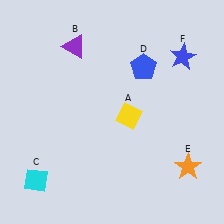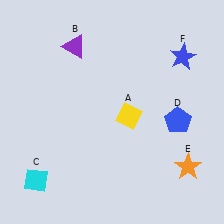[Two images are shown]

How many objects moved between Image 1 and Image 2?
1 object moved between the two images.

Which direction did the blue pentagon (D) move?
The blue pentagon (D) moved down.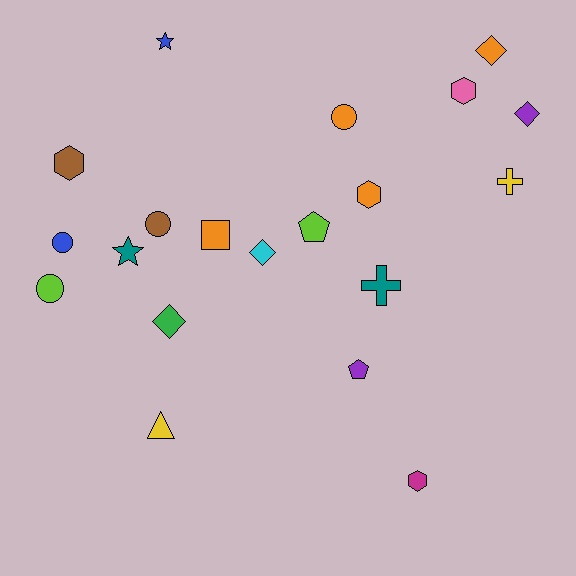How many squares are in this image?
There is 1 square.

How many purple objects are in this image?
There are 2 purple objects.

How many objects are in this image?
There are 20 objects.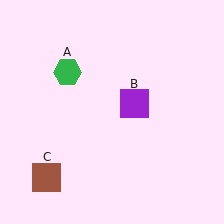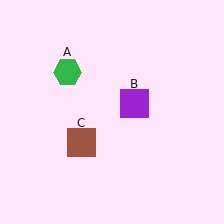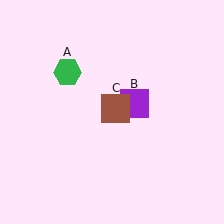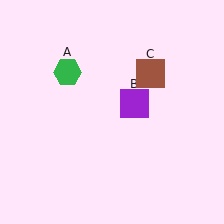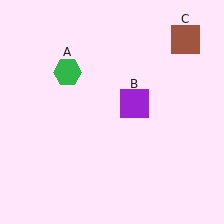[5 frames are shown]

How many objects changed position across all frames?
1 object changed position: brown square (object C).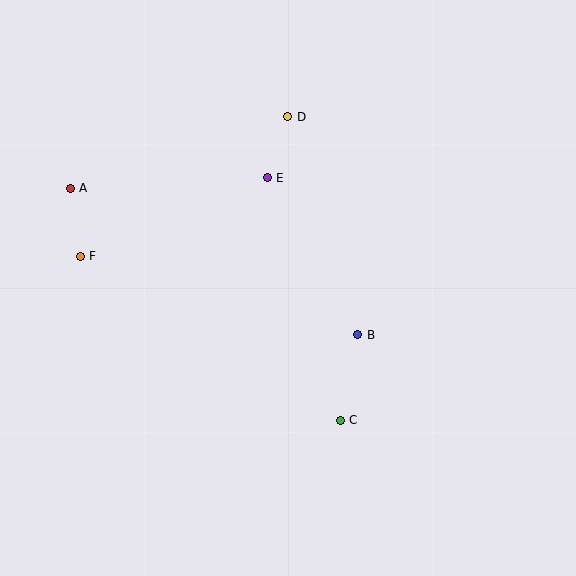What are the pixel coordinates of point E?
Point E is at (267, 178).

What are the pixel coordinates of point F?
Point F is at (80, 256).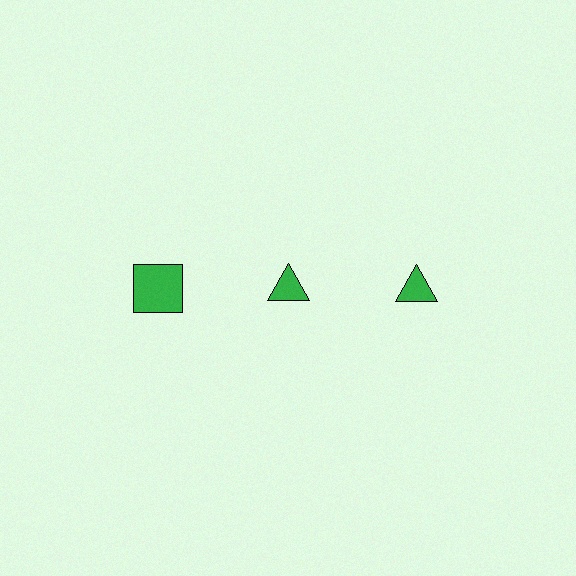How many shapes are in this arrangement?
There are 3 shapes arranged in a grid pattern.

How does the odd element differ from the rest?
It has a different shape: square instead of triangle.